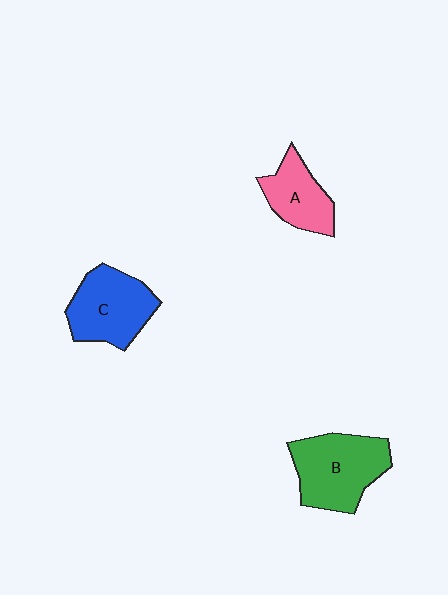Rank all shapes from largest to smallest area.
From largest to smallest: B (green), C (blue), A (pink).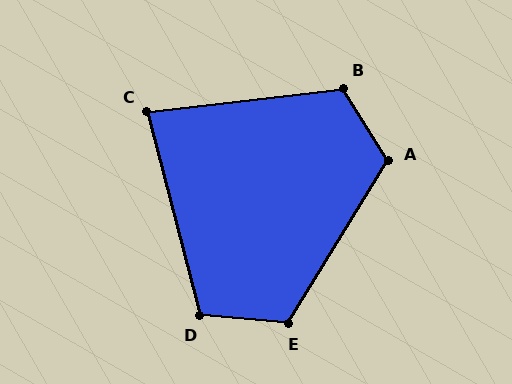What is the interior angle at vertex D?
Approximately 110 degrees (obtuse).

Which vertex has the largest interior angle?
A, at approximately 117 degrees.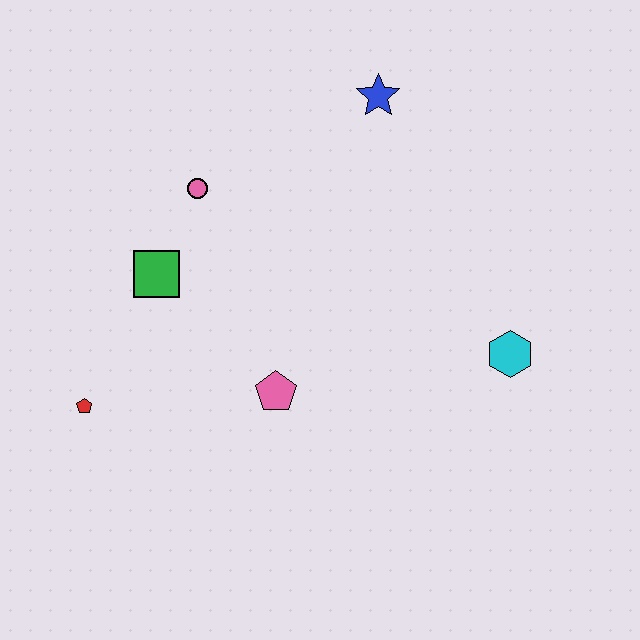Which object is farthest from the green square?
The cyan hexagon is farthest from the green square.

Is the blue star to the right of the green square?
Yes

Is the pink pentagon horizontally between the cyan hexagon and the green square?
Yes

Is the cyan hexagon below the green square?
Yes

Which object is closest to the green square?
The pink circle is closest to the green square.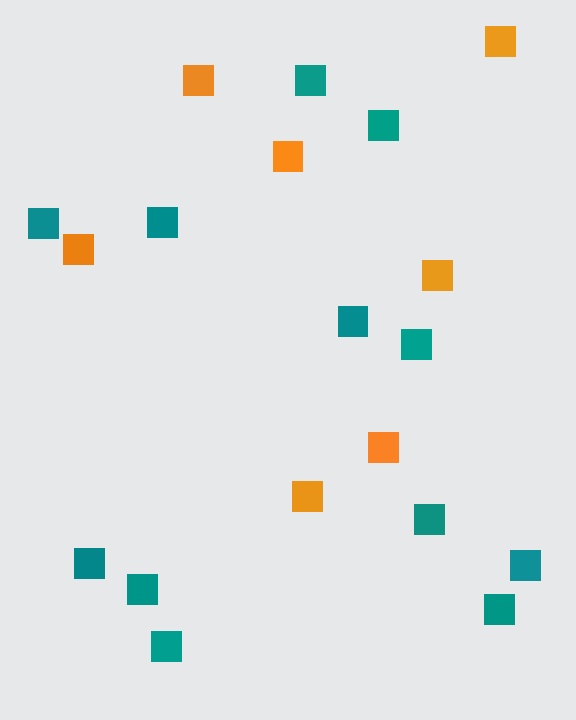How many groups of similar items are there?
There are 2 groups: one group of orange squares (7) and one group of teal squares (12).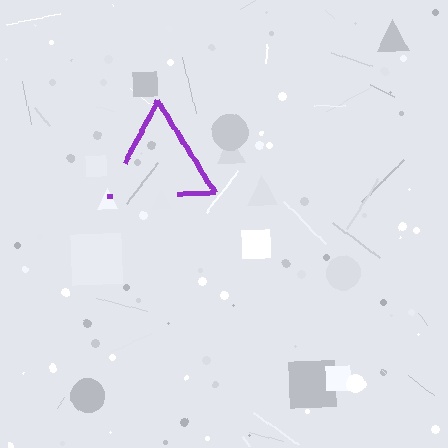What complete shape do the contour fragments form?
The contour fragments form a triangle.